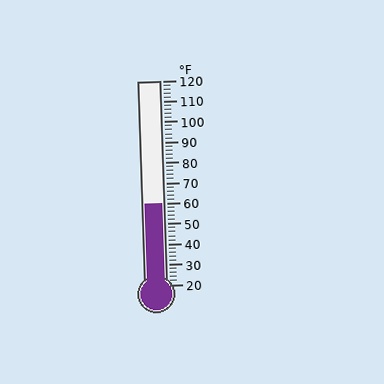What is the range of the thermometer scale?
The thermometer scale ranges from 20°F to 120°F.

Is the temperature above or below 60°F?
The temperature is at 60°F.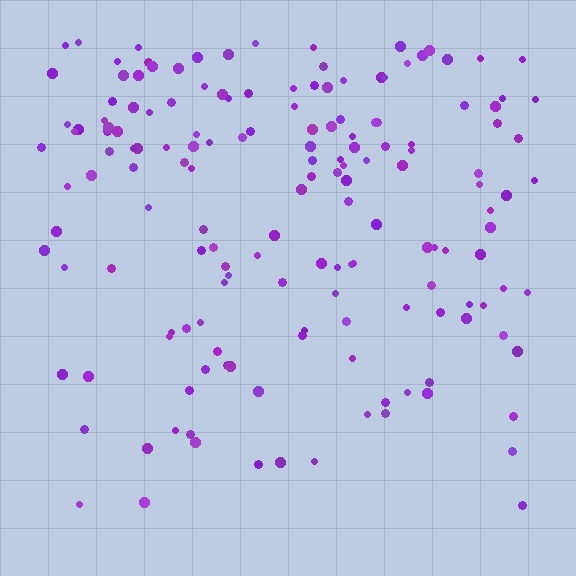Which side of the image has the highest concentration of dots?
The top.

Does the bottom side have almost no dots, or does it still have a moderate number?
Still a moderate number, just noticeably fewer than the top.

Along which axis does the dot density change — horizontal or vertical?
Vertical.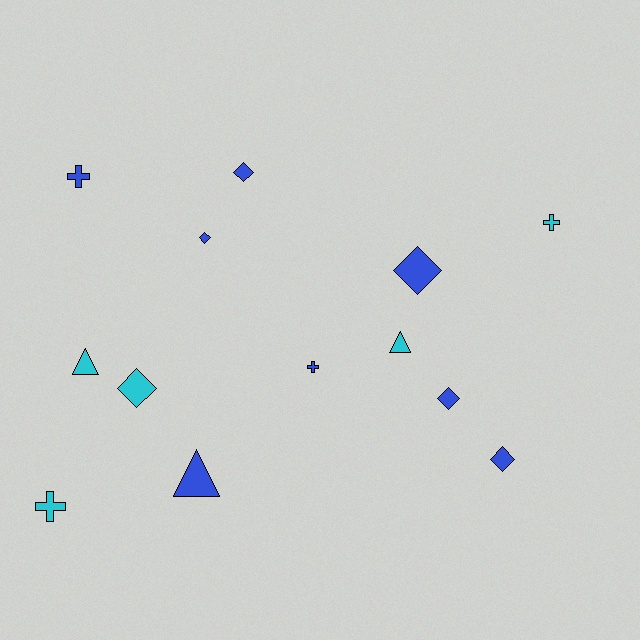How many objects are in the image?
There are 13 objects.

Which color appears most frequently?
Blue, with 8 objects.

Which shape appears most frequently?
Diamond, with 6 objects.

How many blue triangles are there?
There is 1 blue triangle.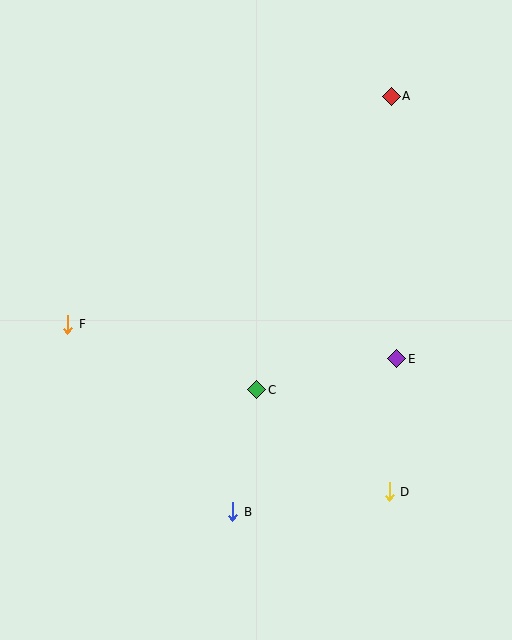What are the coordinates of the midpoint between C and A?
The midpoint between C and A is at (324, 243).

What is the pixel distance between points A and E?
The distance between A and E is 262 pixels.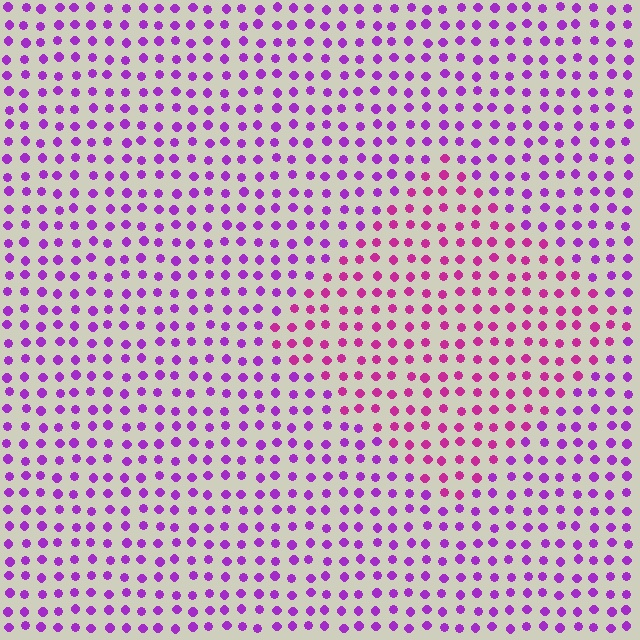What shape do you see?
I see a diamond.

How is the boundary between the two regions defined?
The boundary is defined purely by a slight shift in hue (about 32 degrees). Spacing, size, and orientation are identical on both sides.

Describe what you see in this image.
The image is filled with small purple elements in a uniform arrangement. A diamond-shaped region is visible where the elements are tinted to a slightly different hue, forming a subtle color boundary.